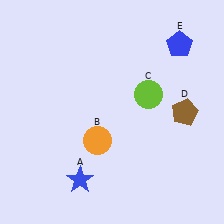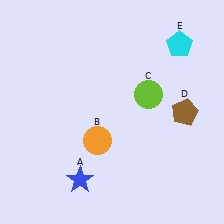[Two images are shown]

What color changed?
The pentagon (E) changed from blue in Image 1 to cyan in Image 2.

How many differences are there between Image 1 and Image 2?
There is 1 difference between the two images.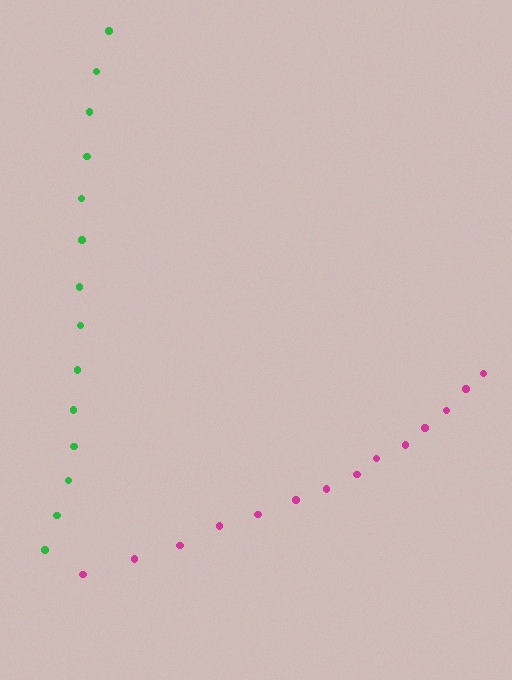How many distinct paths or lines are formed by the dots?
There are 2 distinct paths.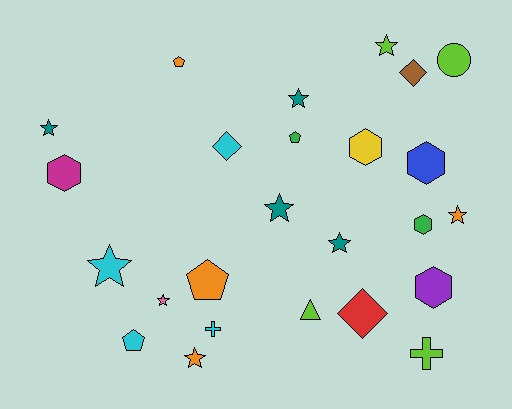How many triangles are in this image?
There is 1 triangle.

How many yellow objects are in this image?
There is 1 yellow object.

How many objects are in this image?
There are 25 objects.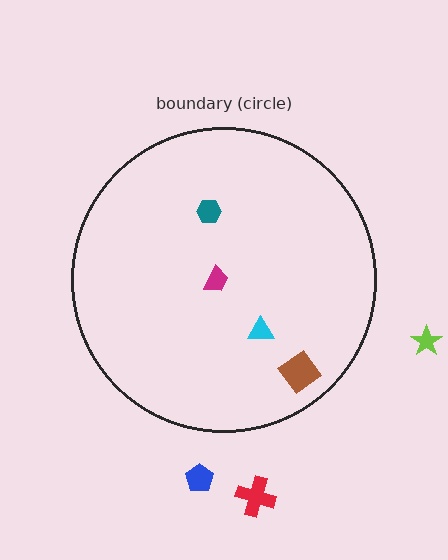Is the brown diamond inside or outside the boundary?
Inside.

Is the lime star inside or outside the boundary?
Outside.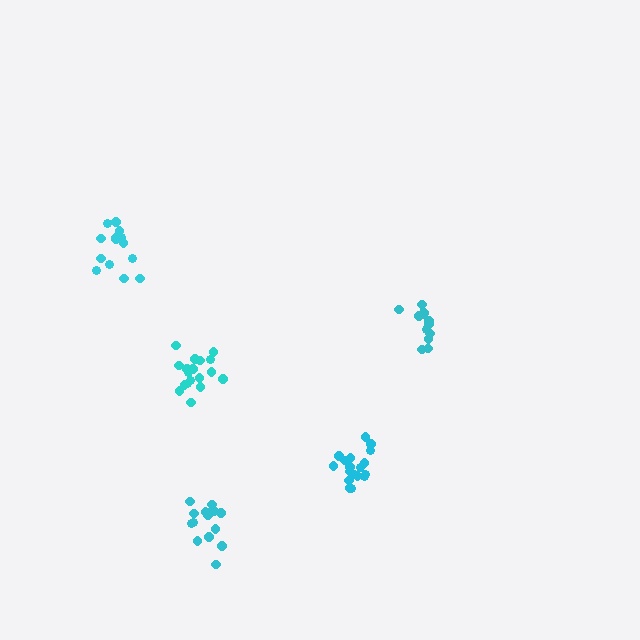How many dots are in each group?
Group 1: 14 dots, Group 2: 18 dots, Group 3: 14 dots, Group 4: 16 dots, Group 5: 18 dots (80 total).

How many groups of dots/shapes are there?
There are 5 groups.